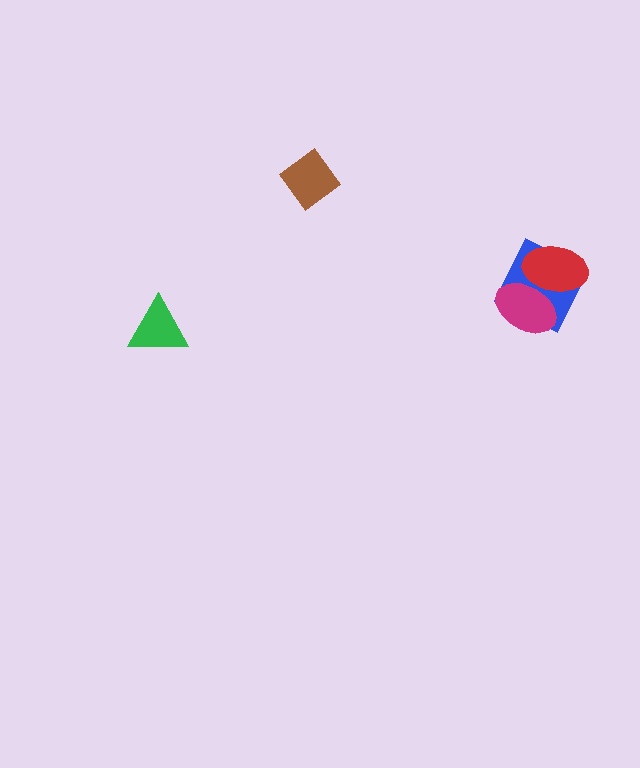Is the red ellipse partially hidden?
No, no other shape covers it.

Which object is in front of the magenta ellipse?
The red ellipse is in front of the magenta ellipse.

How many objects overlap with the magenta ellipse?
2 objects overlap with the magenta ellipse.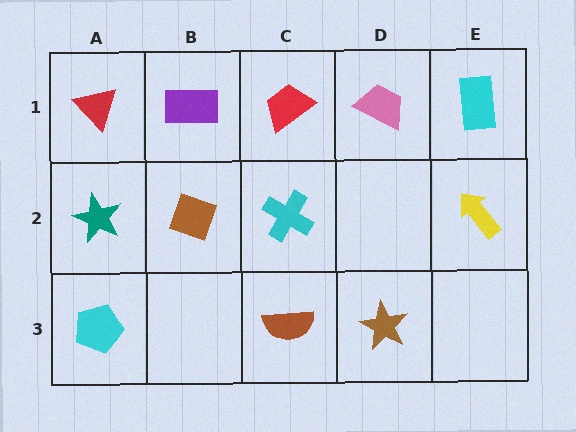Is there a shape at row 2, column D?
No, that cell is empty.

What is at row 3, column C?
A brown semicircle.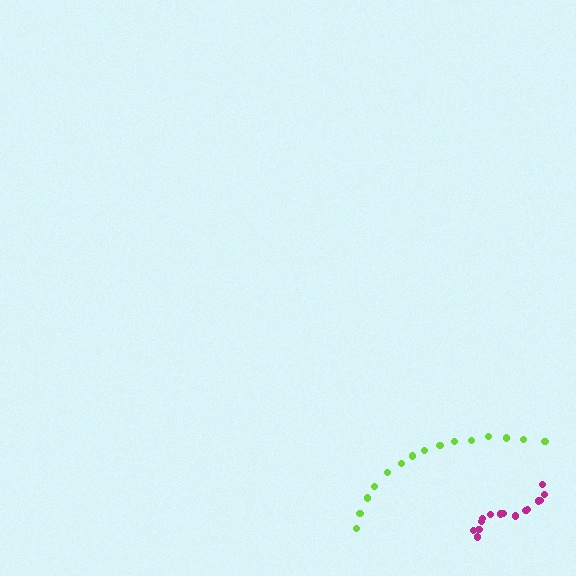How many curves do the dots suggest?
There are 2 distinct paths.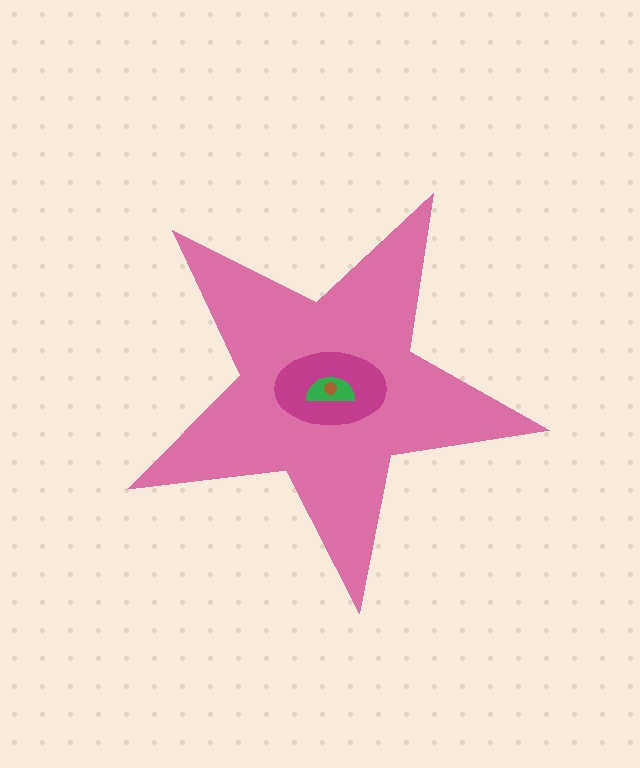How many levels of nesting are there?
4.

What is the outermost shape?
The pink star.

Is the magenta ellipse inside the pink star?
Yes.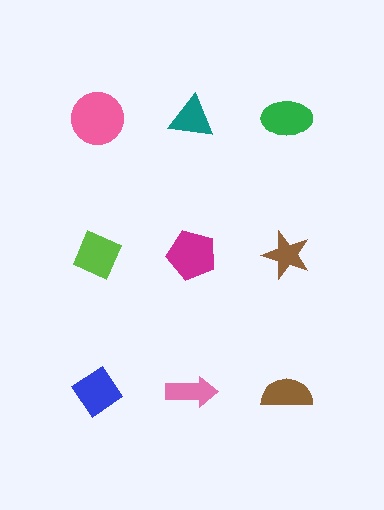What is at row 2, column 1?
A lime diamond.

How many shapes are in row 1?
3 shapes.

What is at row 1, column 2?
A teal triangle.